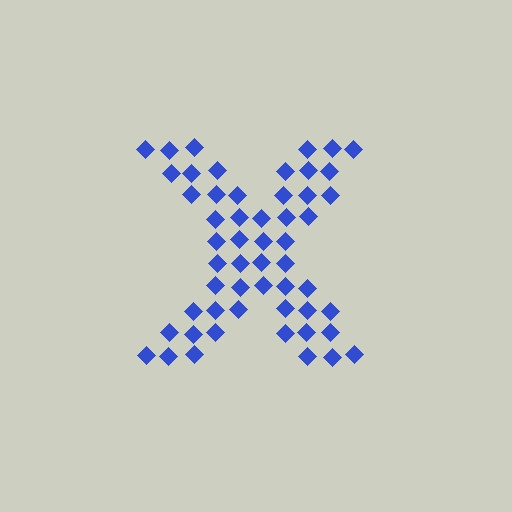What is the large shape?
The large shape is the letter X.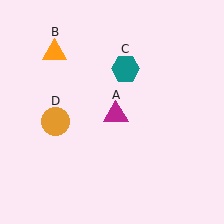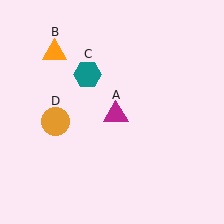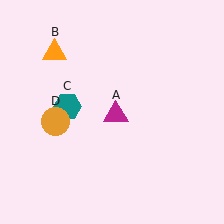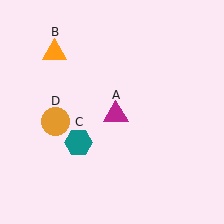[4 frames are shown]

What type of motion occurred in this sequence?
The teal hexagon (object C) rotated counterclockwise around the center of the scene.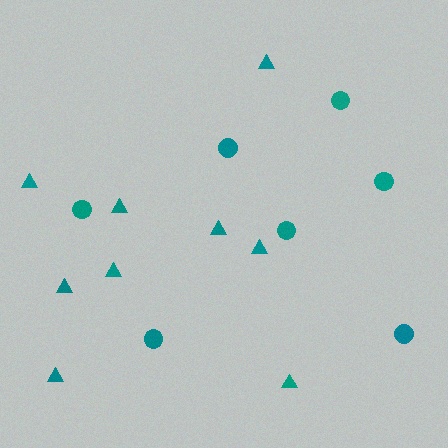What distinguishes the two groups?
There are 2 groups: one group of circles (7) and one group of triangles (9).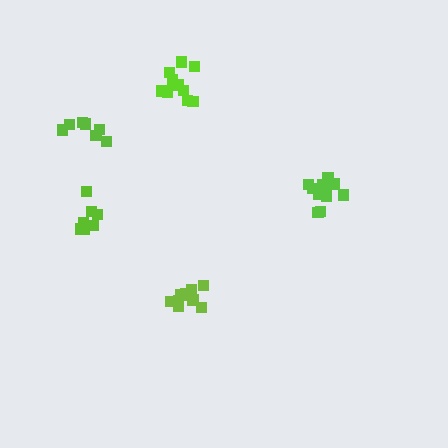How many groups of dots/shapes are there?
There are 5 groups.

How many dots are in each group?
Group 1: 11 dots, Group 2: 13 dots, Group 3: 12 dots, Group 4: 7 dots, Group 5: 7 dots (50 total).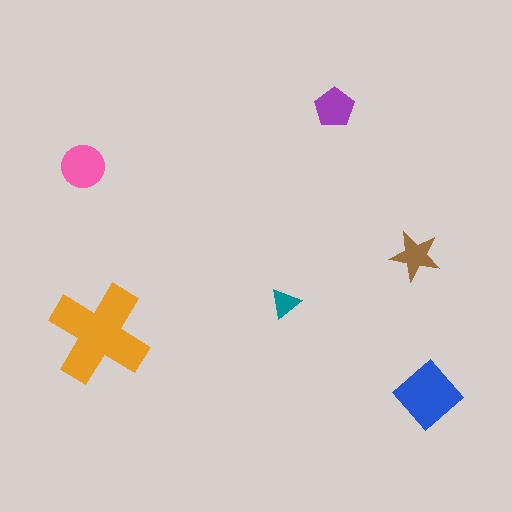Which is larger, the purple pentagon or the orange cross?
The orange cross.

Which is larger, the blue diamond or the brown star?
The blue diamond.